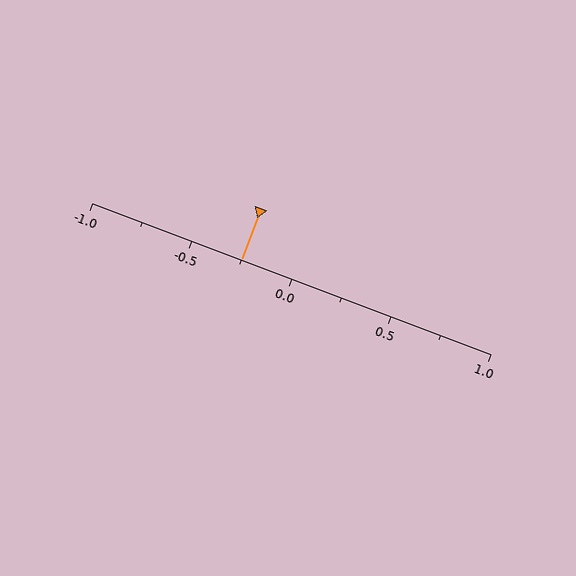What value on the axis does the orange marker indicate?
The marker indicates approximately -0.25.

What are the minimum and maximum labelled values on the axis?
The axis runs from -1.0 to 1.0.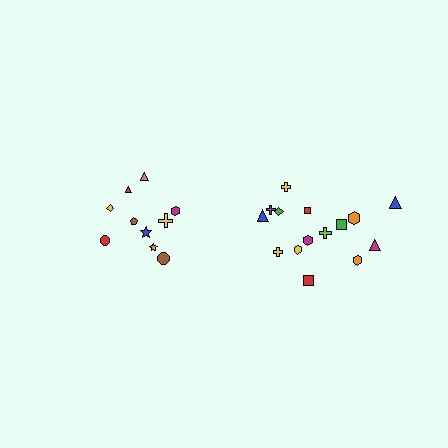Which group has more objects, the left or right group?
The right group.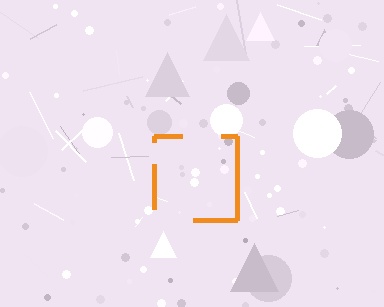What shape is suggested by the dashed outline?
The dashed outline suggests a square.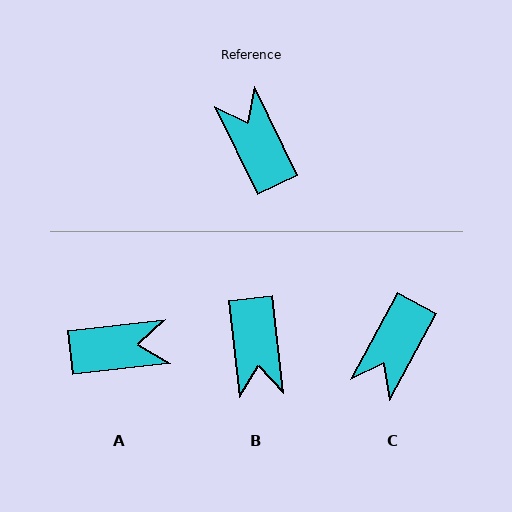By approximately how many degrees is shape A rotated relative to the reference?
Approximately 110 degrees clockwise.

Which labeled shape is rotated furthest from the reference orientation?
B, about 160 degrees away.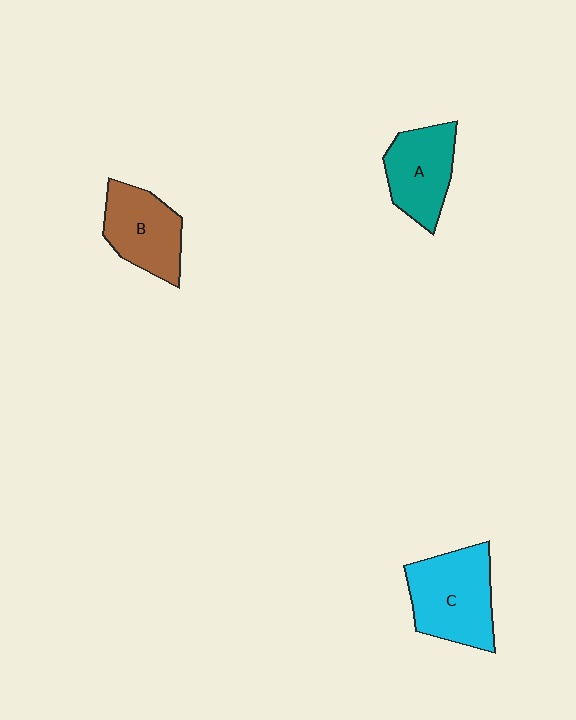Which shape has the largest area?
Shape C (cyan).